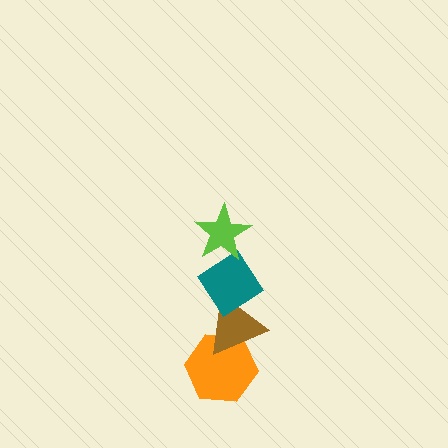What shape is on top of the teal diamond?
The lime star is on top of the teal diamond.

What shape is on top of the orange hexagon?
The brown triangle is on top of the orange hexagon.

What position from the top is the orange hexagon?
The orange hexagon is 4th from the top.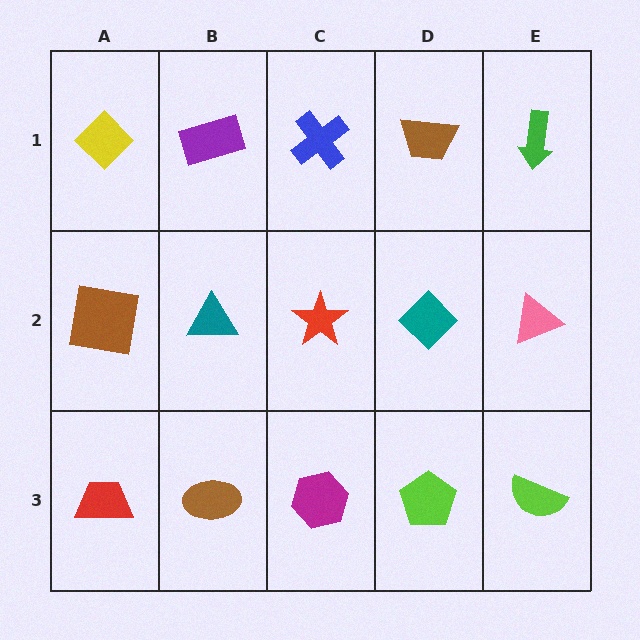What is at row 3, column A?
A red trapezoid.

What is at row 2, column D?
A teal diamond.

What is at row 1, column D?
A brown trapezoid.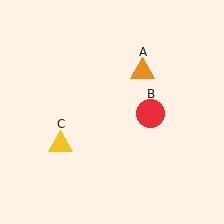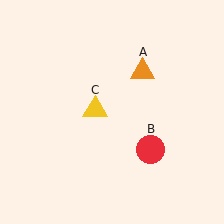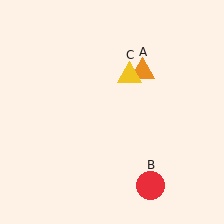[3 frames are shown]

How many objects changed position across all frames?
2 objects changed position: red circle (object B), yellow triangle (object C).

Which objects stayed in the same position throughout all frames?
Orange triangle (object A) remained stationary.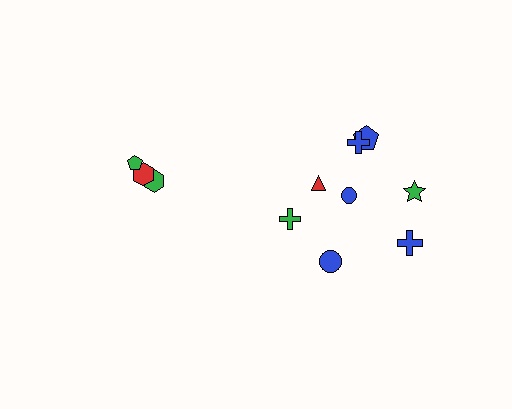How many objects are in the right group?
There are 8 objects.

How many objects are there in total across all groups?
There are 11 objects.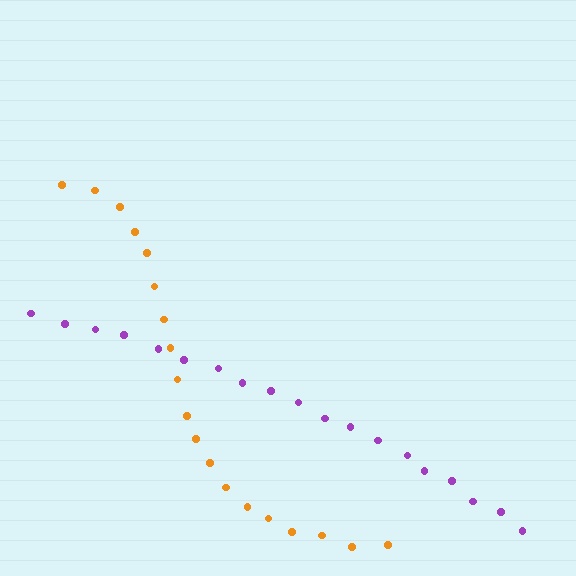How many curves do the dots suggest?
There are 2 distinct paths.